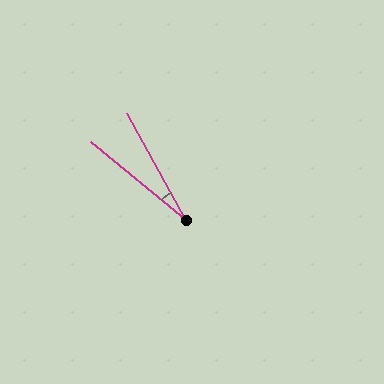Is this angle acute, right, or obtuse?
It is acute.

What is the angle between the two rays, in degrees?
Approximately 22 degrees.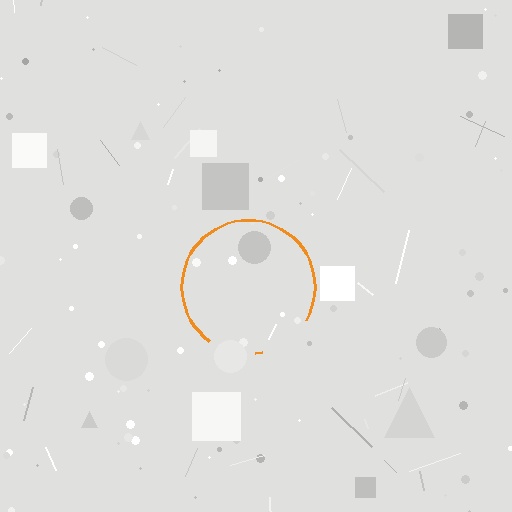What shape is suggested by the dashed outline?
The dashed outline suggests a circle.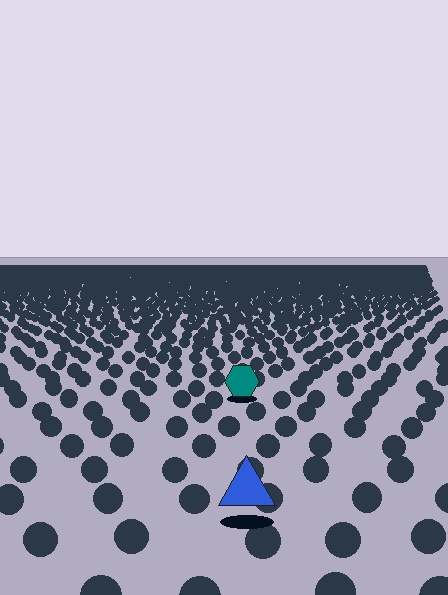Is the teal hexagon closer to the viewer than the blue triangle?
No. The blue triangle is closer — you can tell from the texture gradient: the ground texture is coarser near it.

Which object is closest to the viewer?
The blue triangle is closest. The texture marks near it are larger and more spread out.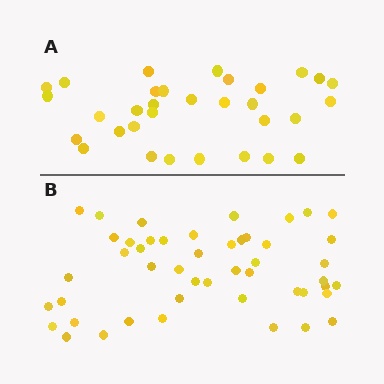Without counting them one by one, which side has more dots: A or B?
Region B (the bottom region) has more dots.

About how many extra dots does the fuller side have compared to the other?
Region B has approximately 15 more dots than region A.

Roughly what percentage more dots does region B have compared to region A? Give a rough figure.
About 50% more.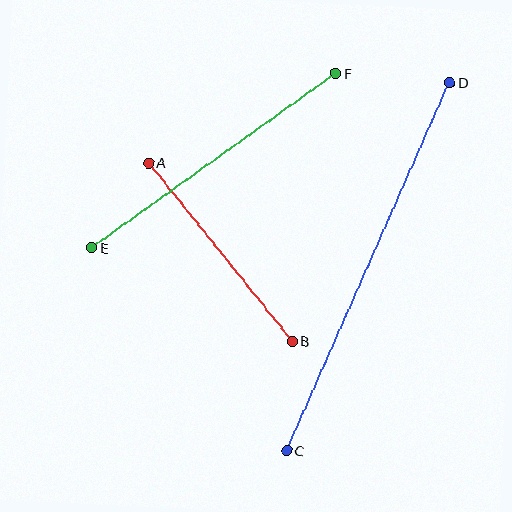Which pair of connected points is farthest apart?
Points C and D are farthest apart.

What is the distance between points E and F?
The distance is approximately 299 pixels.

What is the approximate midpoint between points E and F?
The midpoint is at approximately (214, 161) pixels.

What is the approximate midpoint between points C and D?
The midpoint is at approximately (368, 266) pixels.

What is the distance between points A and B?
The distance is approximately 229 pixels.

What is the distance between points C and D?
The distance is approximately 403 pixels.